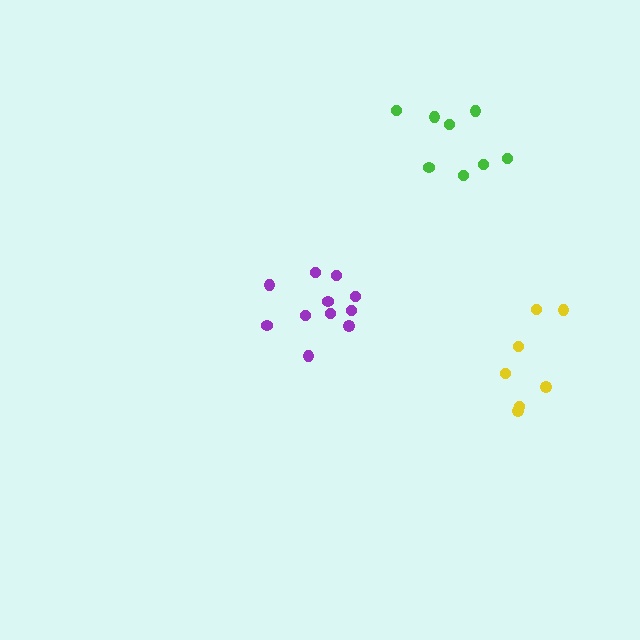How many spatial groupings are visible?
There are 3 spatial groupings.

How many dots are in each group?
Group 1: 11 dots, Group 2: 7 dots, Group 3: 8 dots (26 total).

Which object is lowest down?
The yellow cluster is bottommost.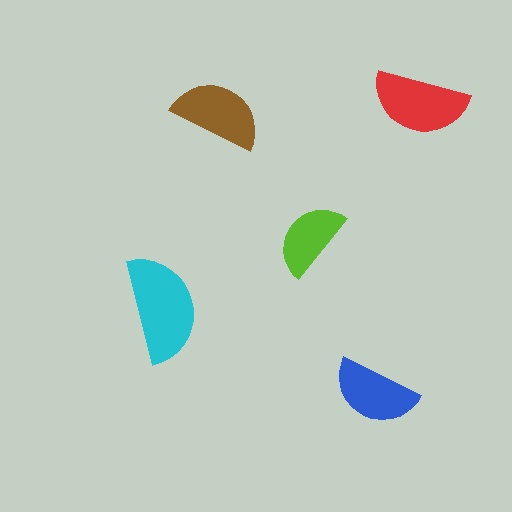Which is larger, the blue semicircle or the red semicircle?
The red one.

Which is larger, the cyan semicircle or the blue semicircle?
The cyan one.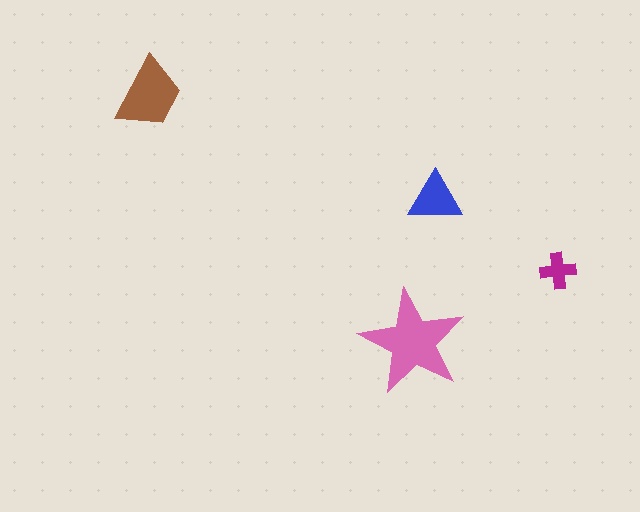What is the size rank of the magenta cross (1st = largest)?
4th.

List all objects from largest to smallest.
The pink star, the brown trapezoid, the blue triangle, the magenta cross.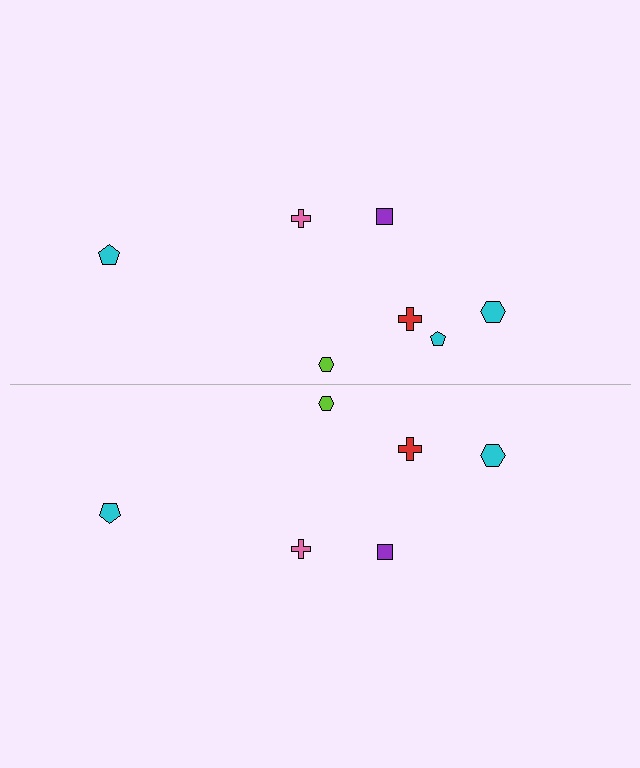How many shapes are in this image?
There are 13 shapes in this image.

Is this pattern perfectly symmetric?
No, the pattern is not perfectly symmetric. A cyan pentagon is missing from the bottom side.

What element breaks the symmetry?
A cyan pentagon is missing from the bottom side.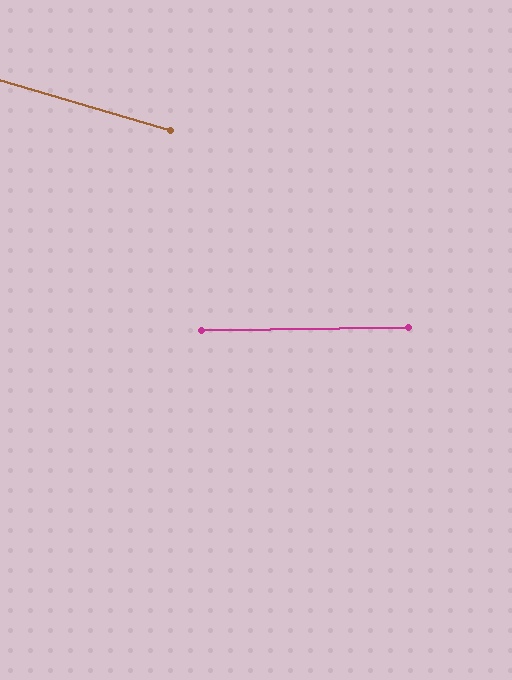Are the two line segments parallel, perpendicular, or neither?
Neither parallel nor perpendicular — they differ by about 17°.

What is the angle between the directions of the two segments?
Approximately 17 degrees.